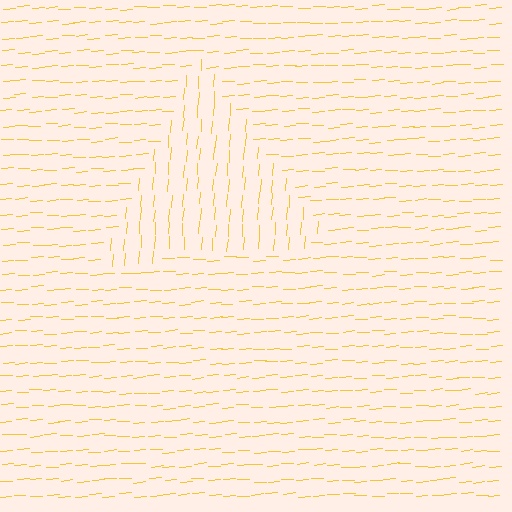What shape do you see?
I see a triangle.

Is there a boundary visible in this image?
Yes, there is a texture boundary formed by a change in line orientation.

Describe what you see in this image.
The image is filled with small yellow line segments. A triangle region in the image has lines oriented differently from the surrounding lines, creating a visible texture boundary.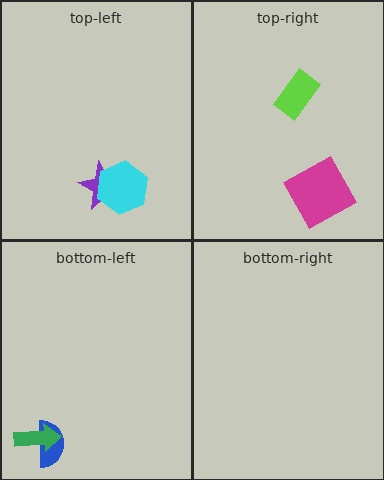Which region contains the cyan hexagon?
The top-left region.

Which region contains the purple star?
The top-left region.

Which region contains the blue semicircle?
The bottom-left region.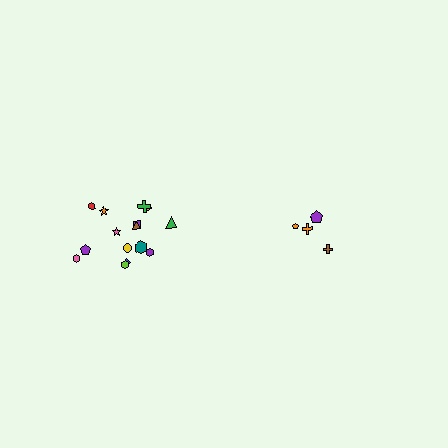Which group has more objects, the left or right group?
The left group.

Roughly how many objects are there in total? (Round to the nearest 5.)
Roughly 20 objects in total.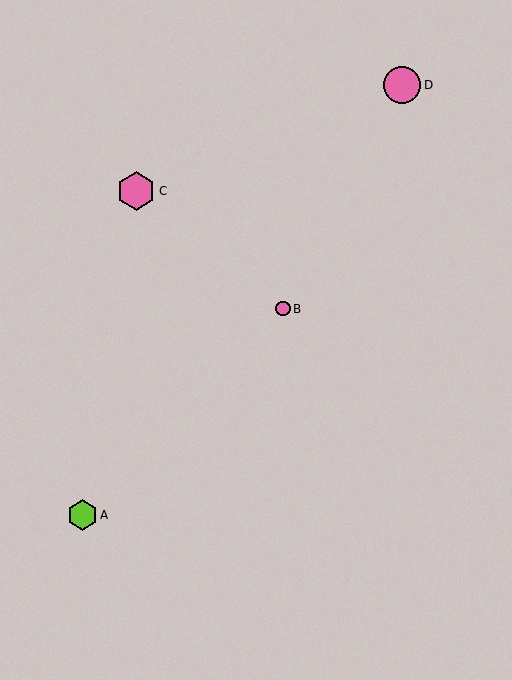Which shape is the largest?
The pink hexagon (labeled C) is the largest.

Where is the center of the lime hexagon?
The center of the lime hexagon is at (82, 515).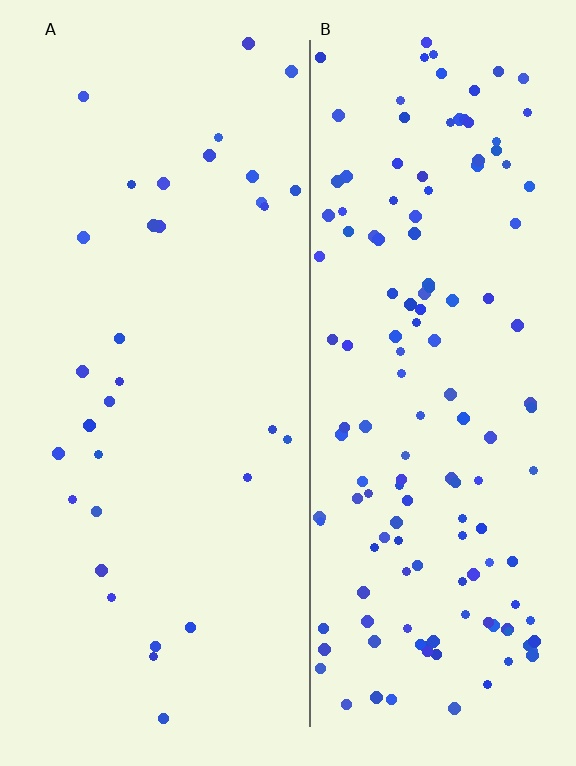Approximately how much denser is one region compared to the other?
Approximately 4.4× — region B over region A.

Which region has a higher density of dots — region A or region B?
B (the right).